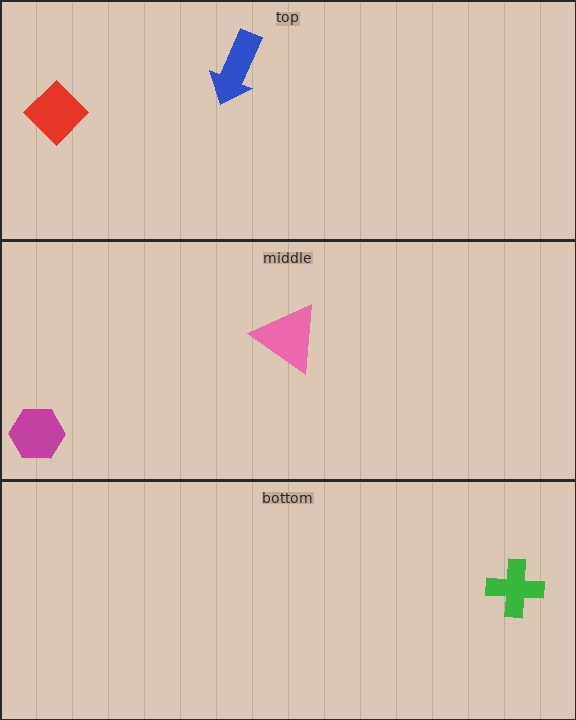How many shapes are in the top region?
2.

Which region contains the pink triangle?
The middle region.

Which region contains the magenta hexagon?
The middle region.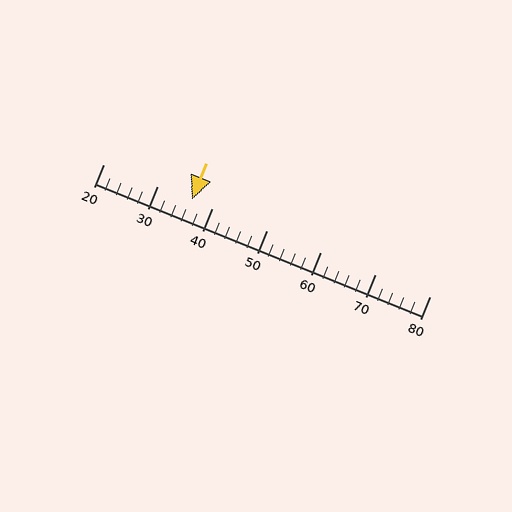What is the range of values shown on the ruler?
The ruler shows values from 20 to 80.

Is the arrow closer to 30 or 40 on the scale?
The arrow is closer to 40.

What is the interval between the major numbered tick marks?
The major tick marks are spaced 10 units apart.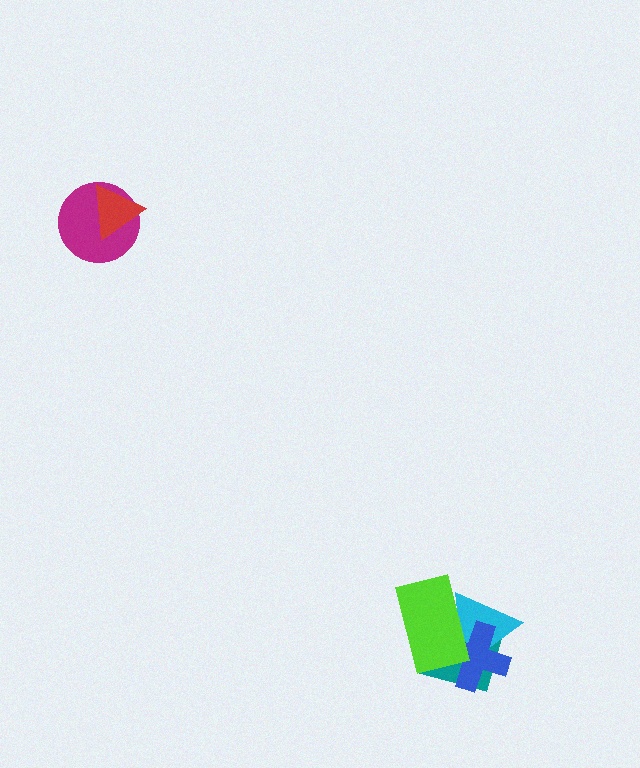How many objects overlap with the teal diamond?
3 objects overlap with the teal diamond.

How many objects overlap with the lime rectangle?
3 objects overlap with the lime rectangle.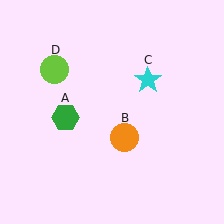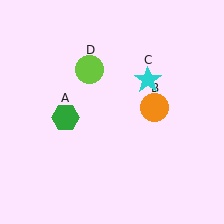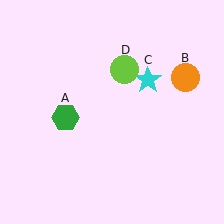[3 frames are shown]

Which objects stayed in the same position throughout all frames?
Green hexagon (object A) and cyan star (object C) remained stationary.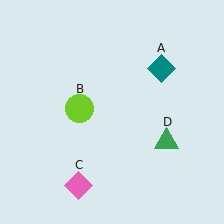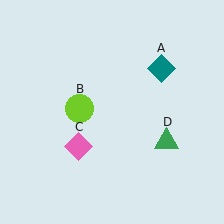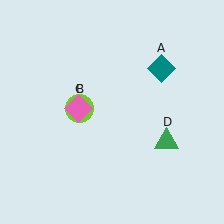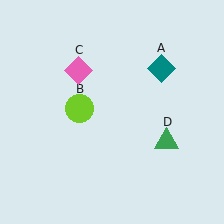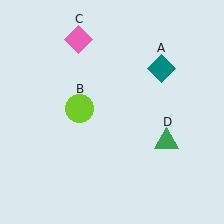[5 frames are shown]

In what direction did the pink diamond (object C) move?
The pink diamond (object C) moved up.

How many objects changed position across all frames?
1 object changed position: pink diamond (object C).